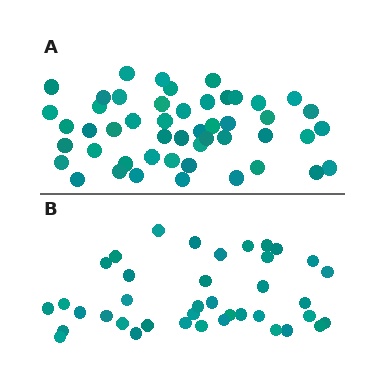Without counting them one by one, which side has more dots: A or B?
Region A (the top region) has more dots.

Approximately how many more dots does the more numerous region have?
Region A has roughly 10 or so more dots than region B.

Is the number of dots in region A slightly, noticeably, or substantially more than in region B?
Region A has noticeably more, but not dramatically so. The ratio is roughly 1.3 to 1.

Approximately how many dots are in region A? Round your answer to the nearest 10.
About 50 dots. (The exact count is 49, which rounds to 50.)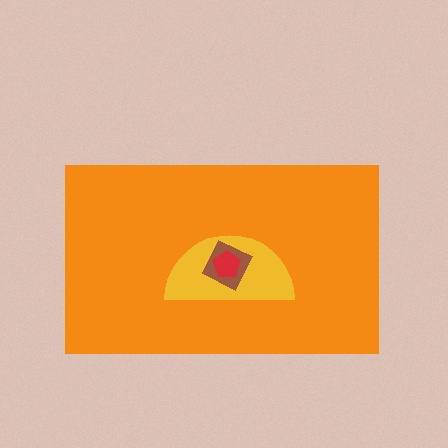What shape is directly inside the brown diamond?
The red pentagon.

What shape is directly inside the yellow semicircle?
The brown diamond.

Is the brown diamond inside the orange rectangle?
Yes.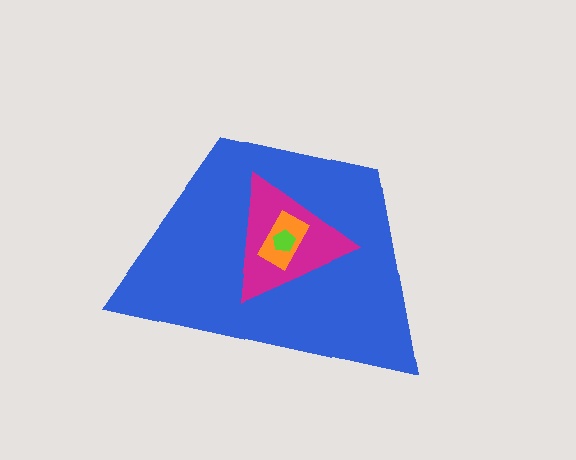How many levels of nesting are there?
4.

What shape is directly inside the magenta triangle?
The orange rectangle.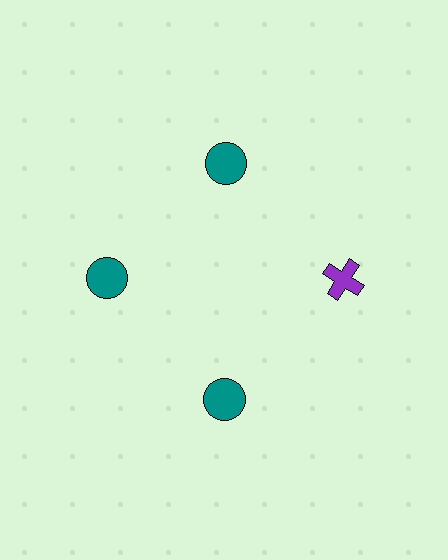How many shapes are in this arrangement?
There are 4 shapes arranged in a ring pattern.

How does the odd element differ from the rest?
It differs in both color (purple instead of teal) and shape (cross instead of circle).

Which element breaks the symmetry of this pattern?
The purple cross at roughly the 3 o'clock position breaks the symmetry. All other shapes are teal circles.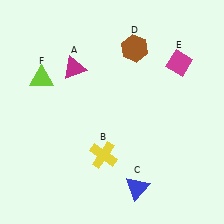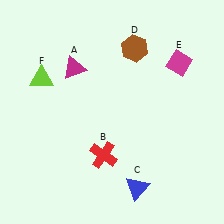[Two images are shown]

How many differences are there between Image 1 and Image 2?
There is 1 difference between the two images.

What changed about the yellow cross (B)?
In Image 1, B is yellow. In Image 2, it changed to red.